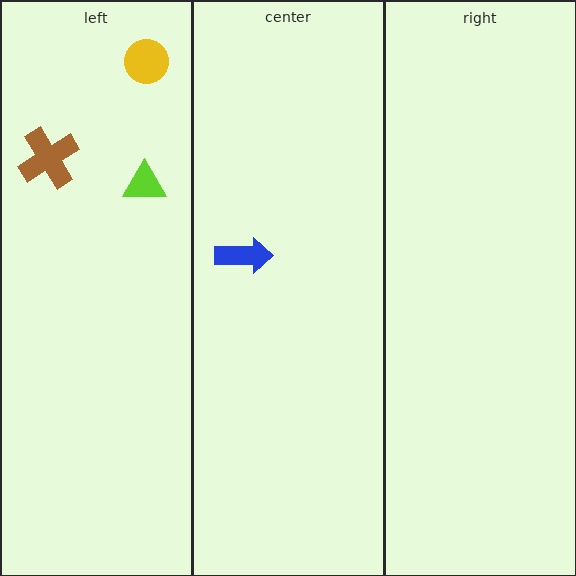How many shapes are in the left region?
3.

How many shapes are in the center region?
1.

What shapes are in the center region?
The blue arrow.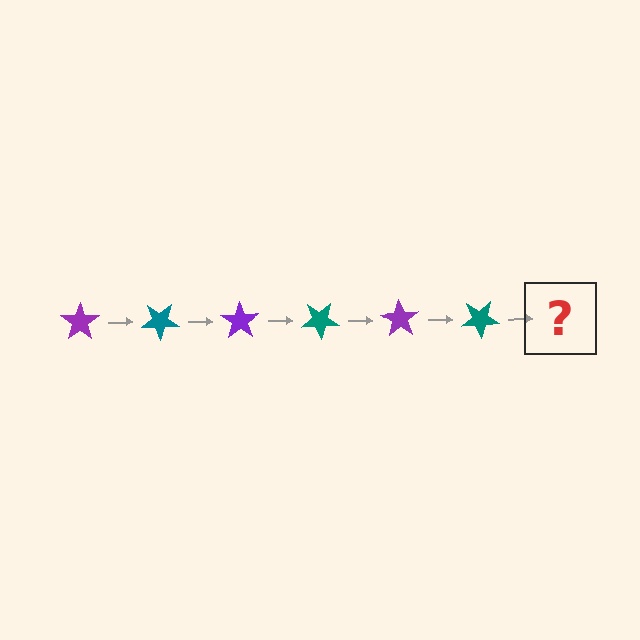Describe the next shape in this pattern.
It should be a purple star, rotated 210 degrees from the start.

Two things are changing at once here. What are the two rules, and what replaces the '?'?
The two rules are that it rotates 35 degrees each step and the color cycles through purple and teal. The '?' should be a purple star, rotated 210 degrees from the start.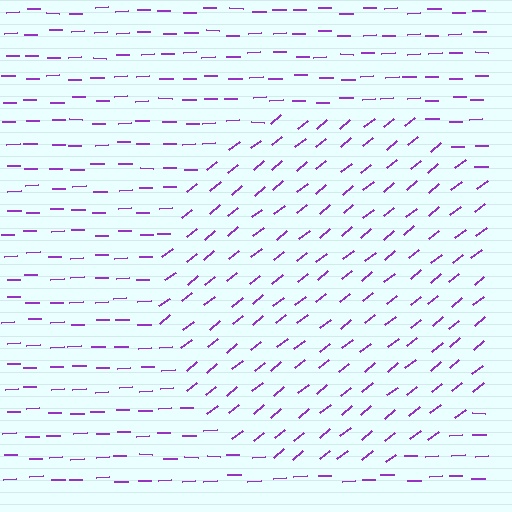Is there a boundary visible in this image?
Yes, there is a texture boundary formed by a change in line orientation.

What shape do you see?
I see a circle.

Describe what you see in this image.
The image is filled with small purple line segments. A circle region in the image has lines oriented differently from the surrounding lines, creating a visible texture boundary.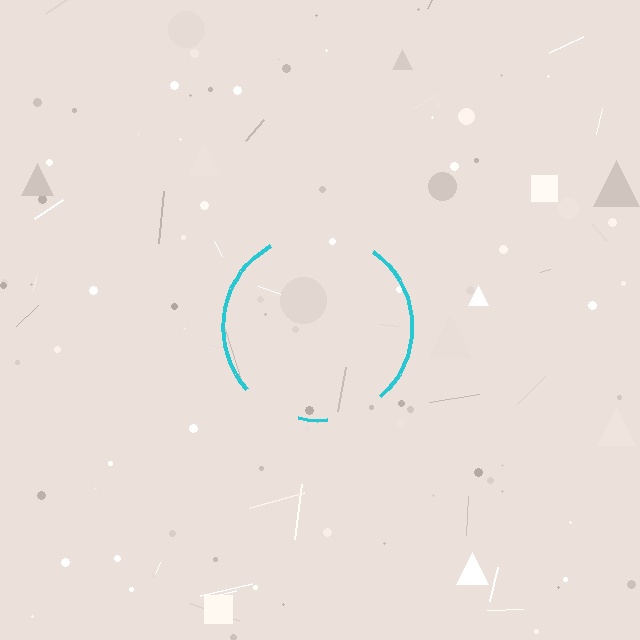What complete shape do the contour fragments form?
The contour fragments form a circle.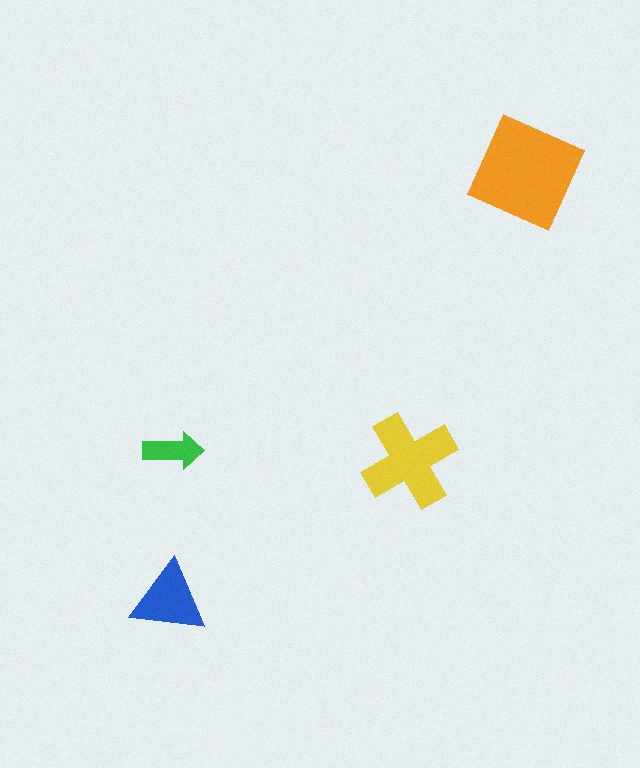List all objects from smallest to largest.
The green arrow, the blue triangle, the yellow cross, the orange diamond.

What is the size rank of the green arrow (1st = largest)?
4th.